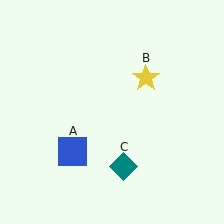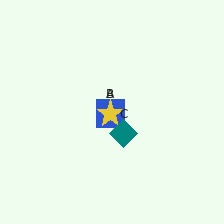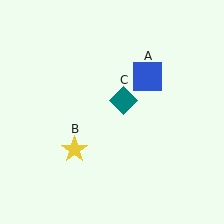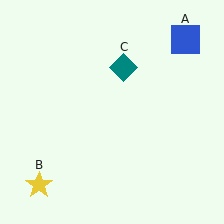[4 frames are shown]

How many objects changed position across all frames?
3 objects changed position: blue square (object A), yellow star (object B), teal diamond (object C).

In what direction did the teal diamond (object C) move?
The teal diamond (object C) moved up.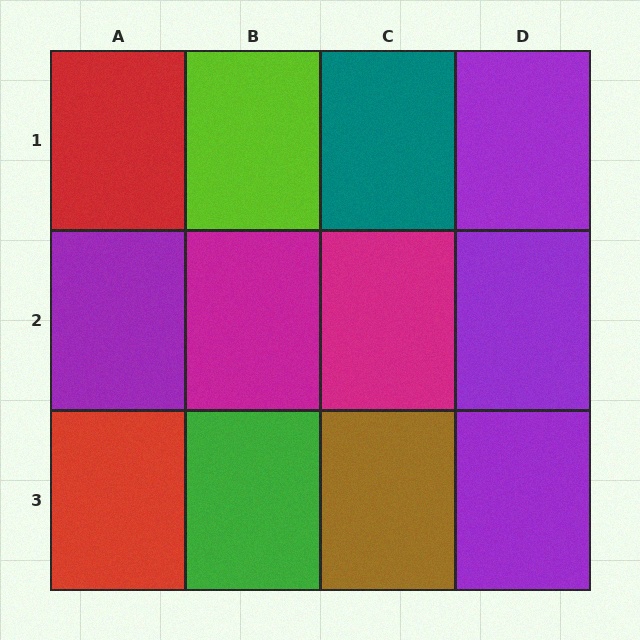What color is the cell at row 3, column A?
Red.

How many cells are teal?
1 cell is teal.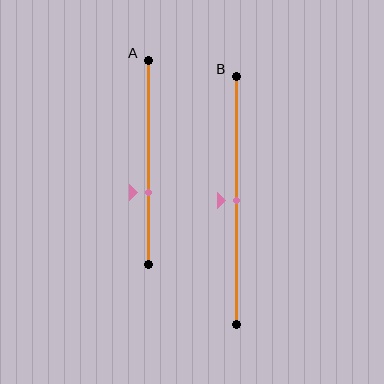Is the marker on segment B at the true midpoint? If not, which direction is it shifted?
Yes, the marker on segment B is at the true midpoint.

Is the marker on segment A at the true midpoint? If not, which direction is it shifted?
No, the marker on segment A is shifted downward by about 15% of the segment length.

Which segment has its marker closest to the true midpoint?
Segment B has its marker closest to the true midpoint.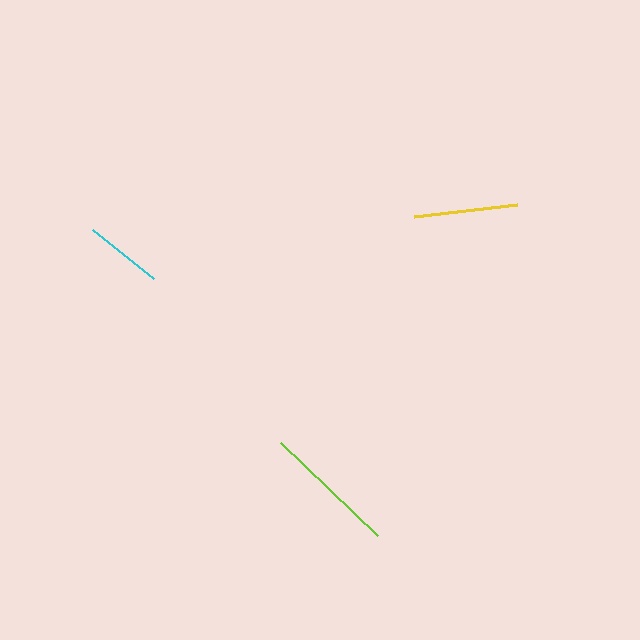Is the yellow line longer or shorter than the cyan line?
The yellow line is longer than the cyan line.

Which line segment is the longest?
The lime line is the longest at approximately 135 pixels.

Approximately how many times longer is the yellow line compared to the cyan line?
The yellow line is approximately 1.3 times the length of the cyan line.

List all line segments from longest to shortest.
From longest to shortest: lime, yellow, cyan.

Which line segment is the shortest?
The cyan line is the shortest at approximately 78 pixels.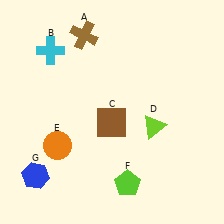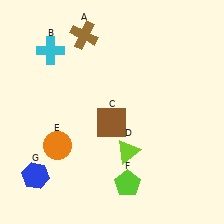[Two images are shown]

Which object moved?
The lime triangle (D) moved left.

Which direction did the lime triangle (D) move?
The lime triangle (D) moved left.